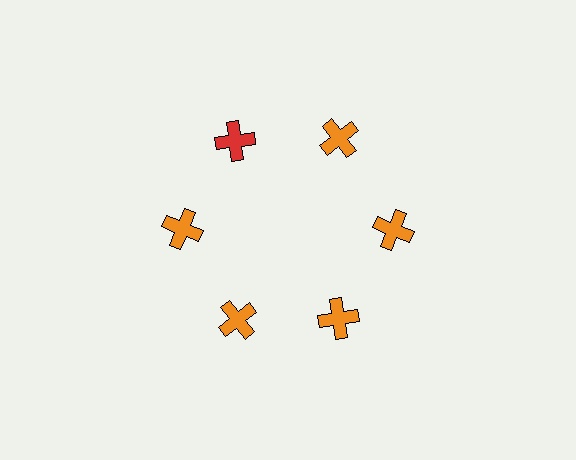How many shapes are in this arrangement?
There are 6 shapes arranged in a ring pattern.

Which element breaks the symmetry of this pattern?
The red cross at roughly the 11 o'clock position breaks the symmetry. All other shapes are orange crosses.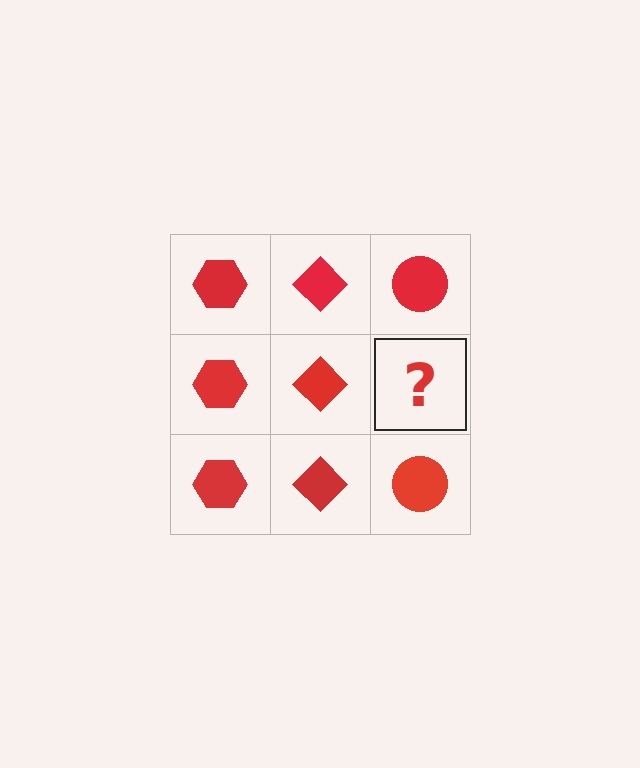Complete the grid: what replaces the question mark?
The question mark should be replaced with a red circle.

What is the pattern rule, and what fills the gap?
The rule is that each column has a consistent shape. The gap should be filled with a red circle.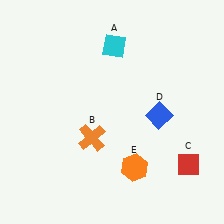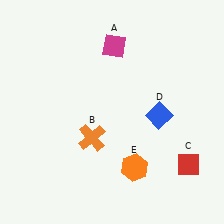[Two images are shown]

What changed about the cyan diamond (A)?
In Image 1, A is cyan. In Image 2, it changed to magenta.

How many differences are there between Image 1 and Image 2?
There is 1 difference between the two images.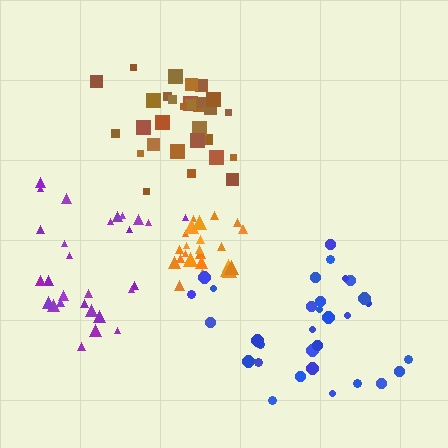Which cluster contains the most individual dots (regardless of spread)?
Brown (32).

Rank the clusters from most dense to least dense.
orange, brown, purple, blue.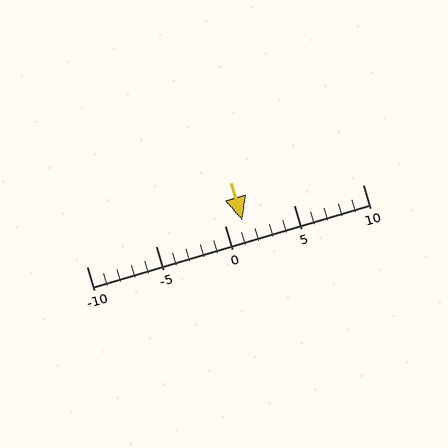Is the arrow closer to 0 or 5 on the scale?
The arrow is closer to 0.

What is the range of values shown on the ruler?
The ruler shows values from -10 to 10.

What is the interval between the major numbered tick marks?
The major tick marks are spaced 5 units apart.